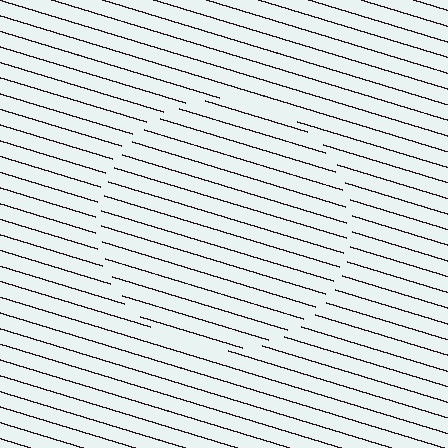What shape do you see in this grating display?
An illusory circle. The interior of the shape contains the same grating, shifted by half a period — the contour is defined by the phase discontinuity where line-ends from the inner and outer gratings abut.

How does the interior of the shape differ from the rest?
The interior of the shape contains the same grating, shifted by half a period — the contour is defined by the phase discontinuity where line-ends from the inner and outer gratings abut.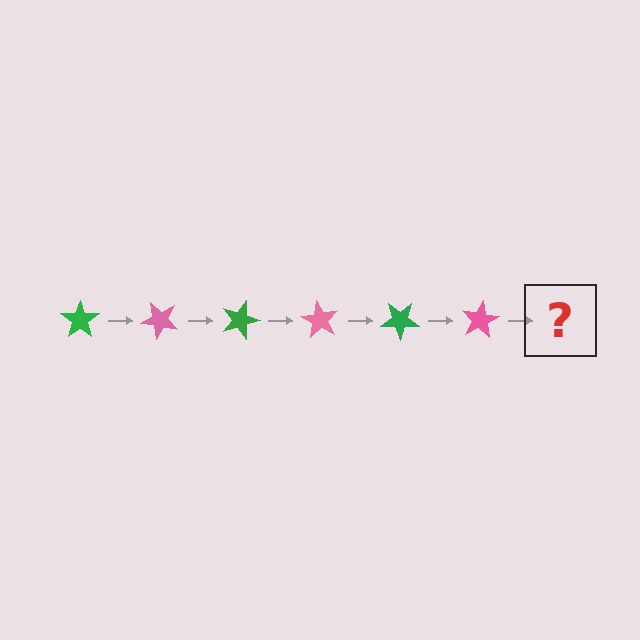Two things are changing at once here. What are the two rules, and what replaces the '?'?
The two rules are that it rotates 45 degrees each step and the color cycles through green and pink. The '?' should be a green star, rotated 270 degrees from the start.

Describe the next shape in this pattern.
It should be a green star, rotated 270 degrees from the start.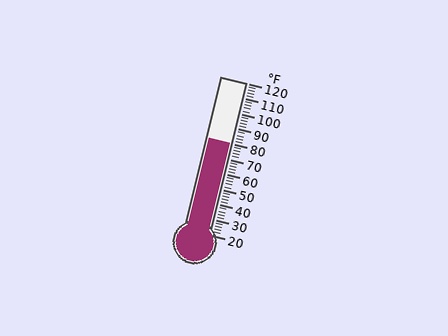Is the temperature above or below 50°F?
The temperature is above 50°F.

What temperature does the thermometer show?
The thermometer shows approximately 80°F.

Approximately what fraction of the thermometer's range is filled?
The thermometer is filled to approximately 60% of its range.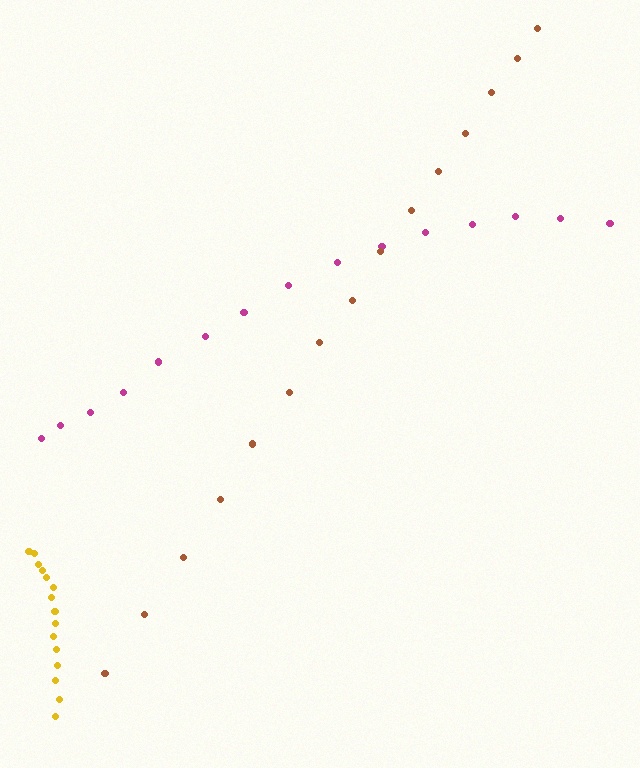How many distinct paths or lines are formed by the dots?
There are 3 distinct paths.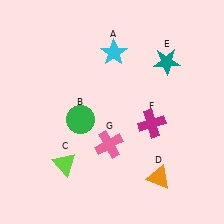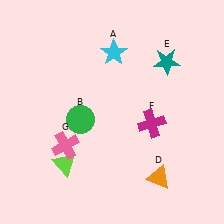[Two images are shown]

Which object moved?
The pink cross (G) moved left.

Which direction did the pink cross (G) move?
The pink cross (G) moved left.